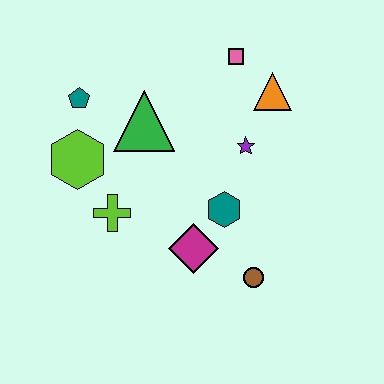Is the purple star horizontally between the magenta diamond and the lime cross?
No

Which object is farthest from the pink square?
The brown circle is farthest from the pink square.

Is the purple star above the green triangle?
No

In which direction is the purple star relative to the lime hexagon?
The purple star is to the right of the lime hexagon.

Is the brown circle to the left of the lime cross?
No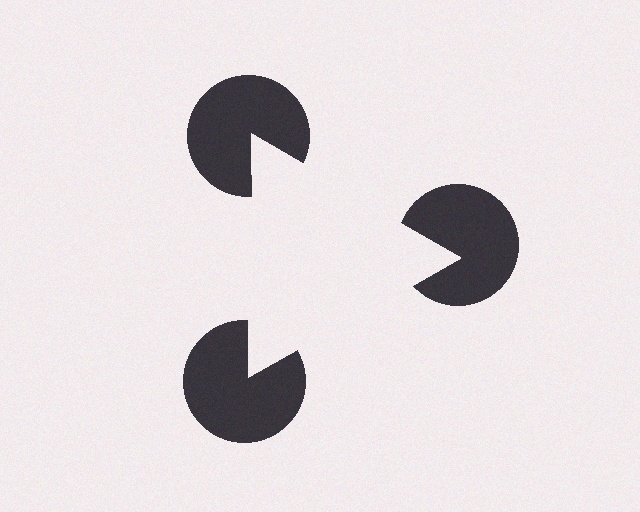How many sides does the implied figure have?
3 sides.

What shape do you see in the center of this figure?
An illusory triangle — its edges are inferred from the aligned wedge cuts in the pac-man discs, not physically drawn.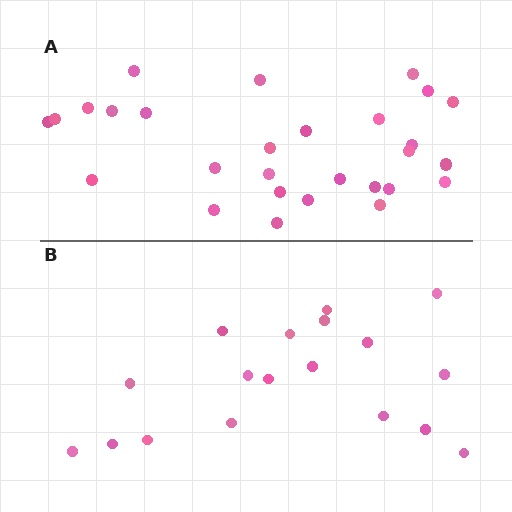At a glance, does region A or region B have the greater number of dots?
Region A (the top region) has more dots.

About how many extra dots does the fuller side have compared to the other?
Region A has roughly 10 or so more dots than region B.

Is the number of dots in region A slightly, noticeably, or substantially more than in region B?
Region A has substantially more. The ratio is roughly 1.6 to 1.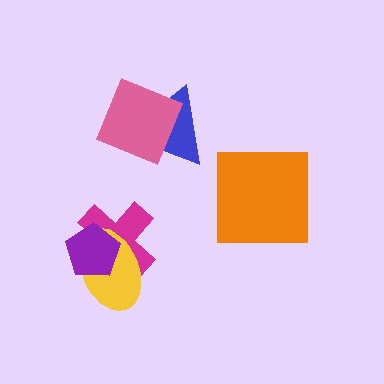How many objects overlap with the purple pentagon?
2 objects overlap with the purple pentagon.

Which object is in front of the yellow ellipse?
The purple pentagon is in front of the yellow ellipse.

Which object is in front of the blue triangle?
The pink square is in front of the blue triangle.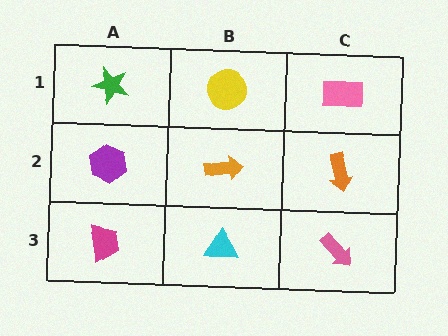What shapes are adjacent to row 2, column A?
A green star (row 1, column A), a magenta trapezoid (row 3, column A), an orange arrow (row 2, column B).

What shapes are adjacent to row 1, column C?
An orange arrow (row 2, column C), a yellow circle (row 1, column B).